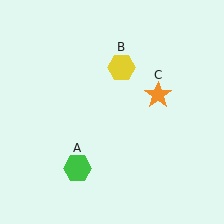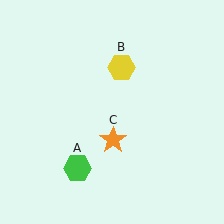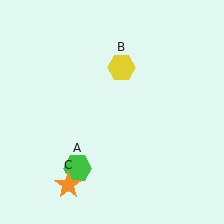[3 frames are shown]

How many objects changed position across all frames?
1 object changed position: orange star (object C).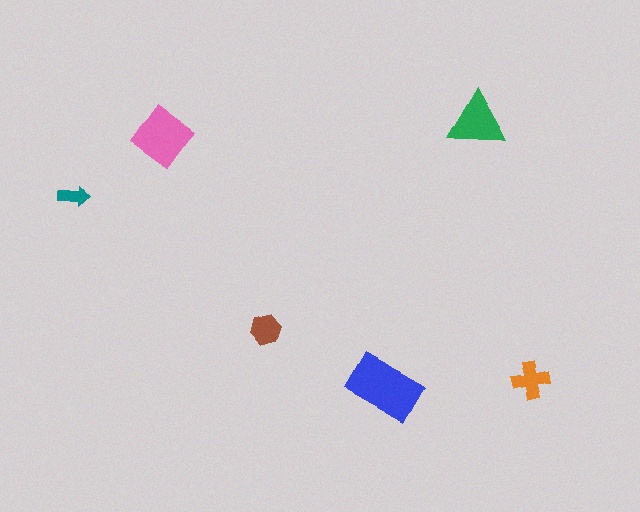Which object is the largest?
The blue rectangle.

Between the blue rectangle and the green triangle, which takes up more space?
The blue rectangle.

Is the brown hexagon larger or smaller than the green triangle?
Smaller.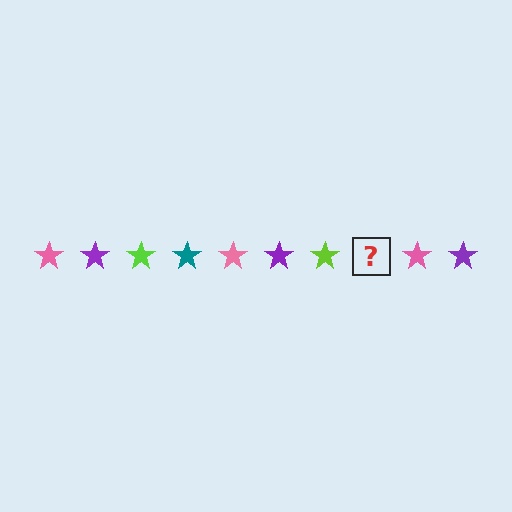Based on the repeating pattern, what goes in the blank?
The blank should be a teal star.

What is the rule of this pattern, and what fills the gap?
The rule is that the pattern cycles through pink, purple, lime, teal stars. The gap should be filled with a teal star.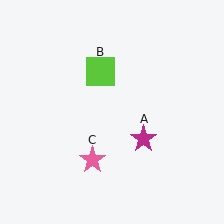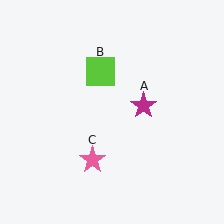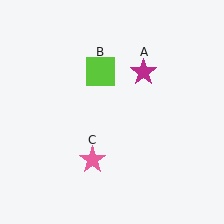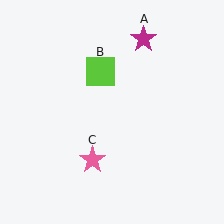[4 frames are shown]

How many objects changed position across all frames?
1 object changed position: magenta star (object A).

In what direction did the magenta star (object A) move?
The magenta star (object A) moved up.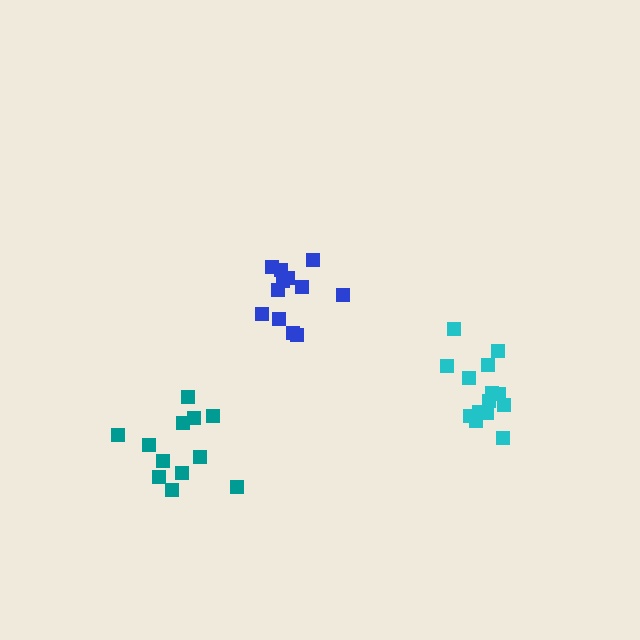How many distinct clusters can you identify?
There are 3 distinct clusters.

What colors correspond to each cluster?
The clusters are colored: blue, cyan, teal.